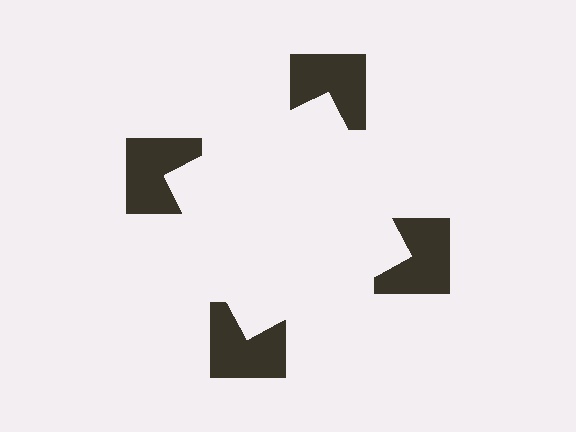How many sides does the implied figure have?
4 sides.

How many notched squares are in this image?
There are 4 — one at each vertex of the illusory square.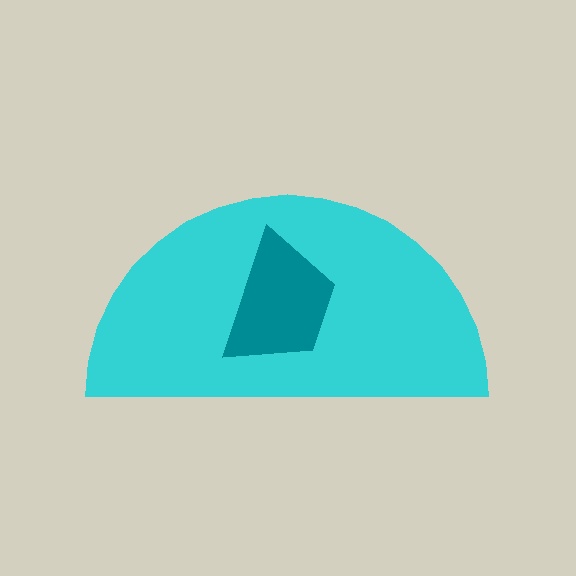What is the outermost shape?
The cyan semicircle.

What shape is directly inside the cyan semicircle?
The teal trapezoid.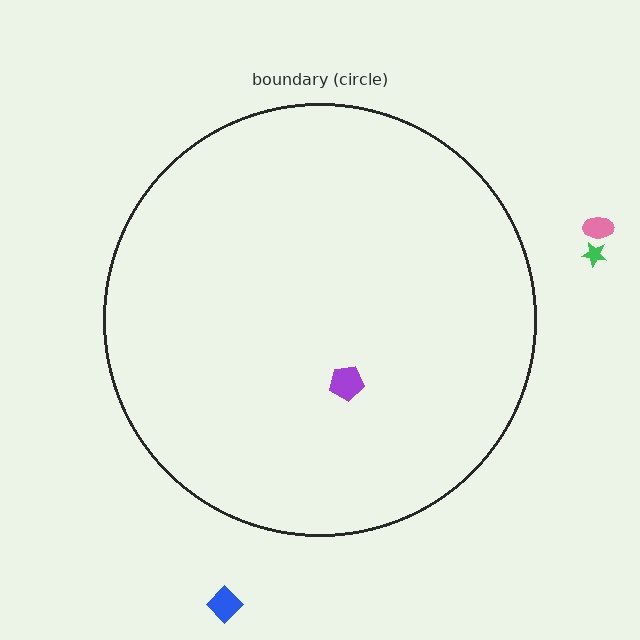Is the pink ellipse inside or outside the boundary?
Outside.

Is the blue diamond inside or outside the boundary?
Outside.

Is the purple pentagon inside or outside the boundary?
Inside.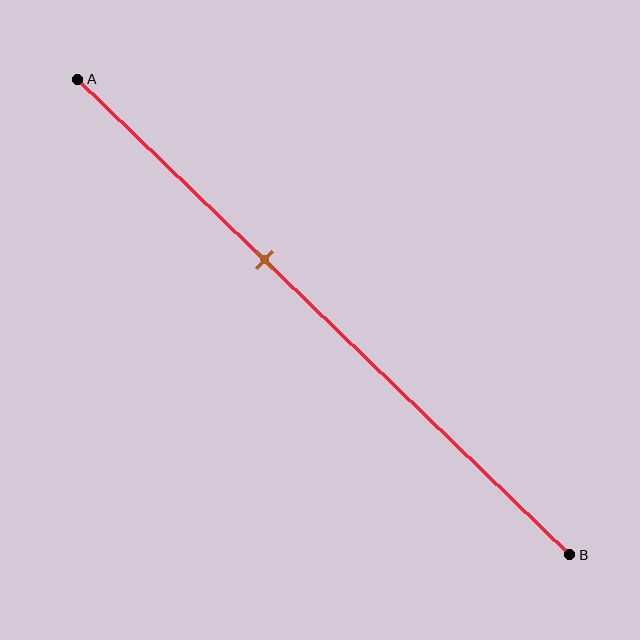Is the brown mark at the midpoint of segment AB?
No, the mark is at about 40% from A, not at the 50% midpoint.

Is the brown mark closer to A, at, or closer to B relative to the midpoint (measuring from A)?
The brown mark is closer to point A than the midpoint of segment AB.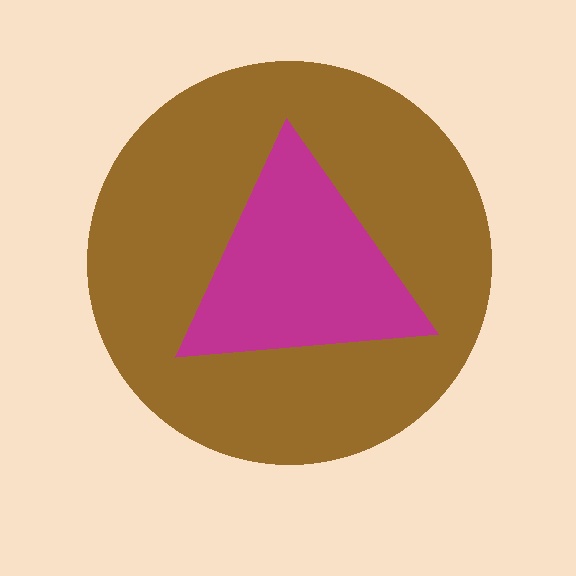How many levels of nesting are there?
2.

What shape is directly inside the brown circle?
The magenta triangle.